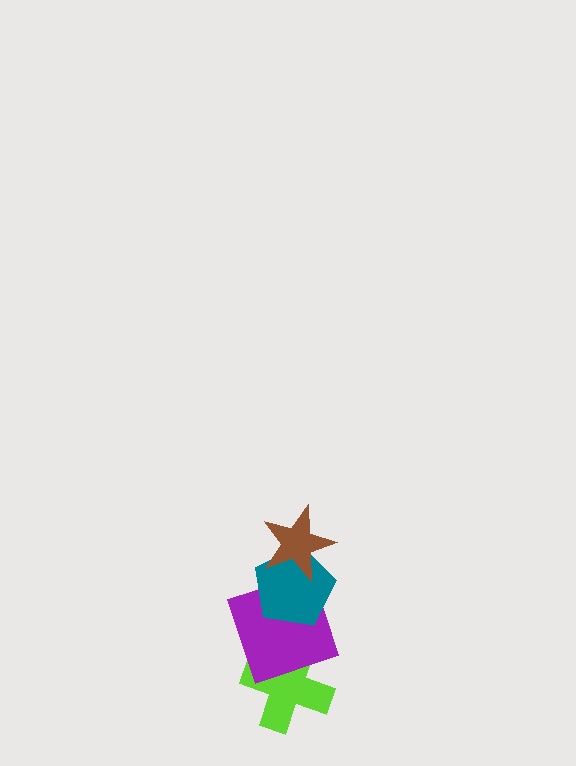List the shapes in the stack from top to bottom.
From top to bottom: the brown star, the teal pentagon, the purple square, the lime cross.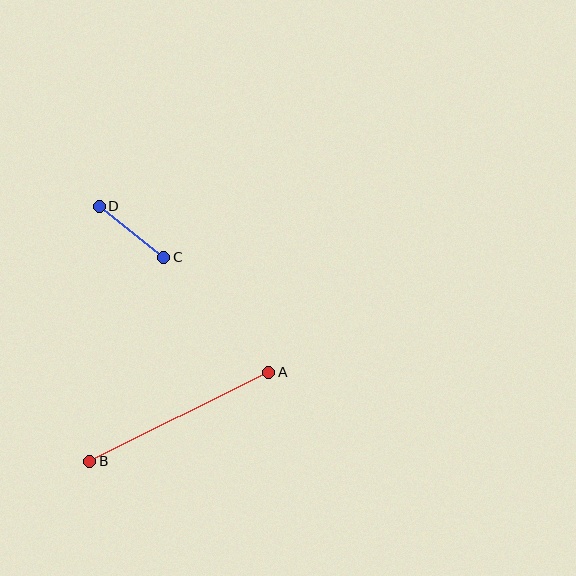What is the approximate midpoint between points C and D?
The midpoint is at approximately (132, 232) pixels.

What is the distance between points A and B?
The distance is approximately 200 pixels.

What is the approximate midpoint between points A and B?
The midpoint is at approximately (179, 417) pixels.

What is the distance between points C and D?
The distance is approximately 82 pixels.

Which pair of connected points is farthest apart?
Points A and B are farthest apart.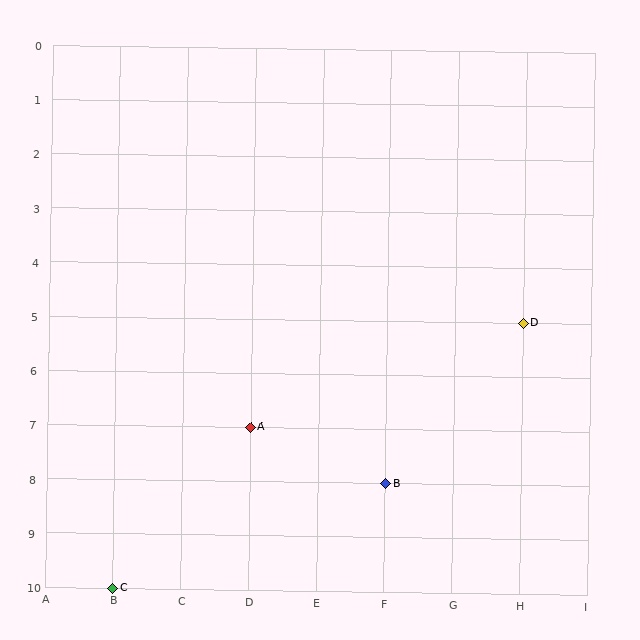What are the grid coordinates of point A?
Point A is at grid coordinates (D, 7).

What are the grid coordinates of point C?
Point C is at grid coordinates (B, 10).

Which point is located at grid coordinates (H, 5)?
Point D is at (H, 5).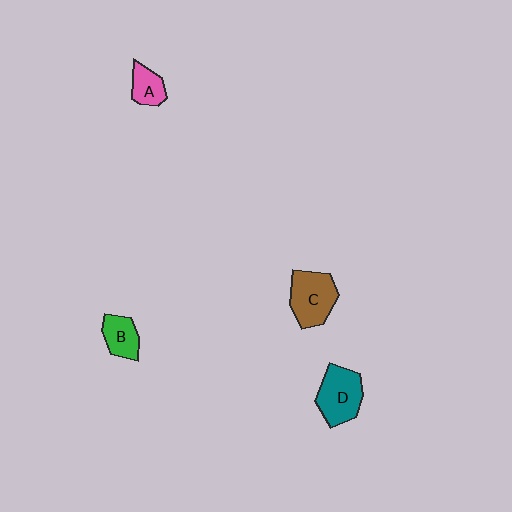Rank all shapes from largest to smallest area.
From largest to smallest: C (brown), D (teal), B (green), A (pink).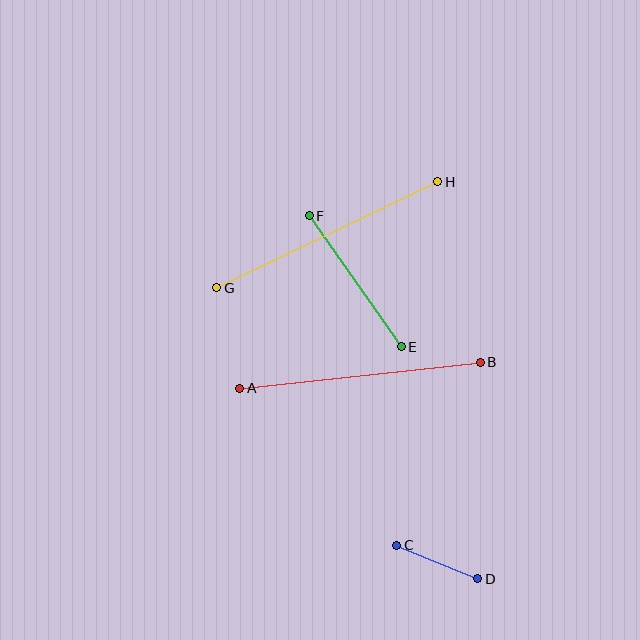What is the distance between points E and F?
The distance is approximately 160 pixels.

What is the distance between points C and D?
The distance is approximately 88 pixels.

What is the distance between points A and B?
The distance is approximately 242 pixels.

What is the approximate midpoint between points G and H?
The midpoint is at approximately (327, 235) pixels.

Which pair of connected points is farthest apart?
Points G and H are farthest apart.